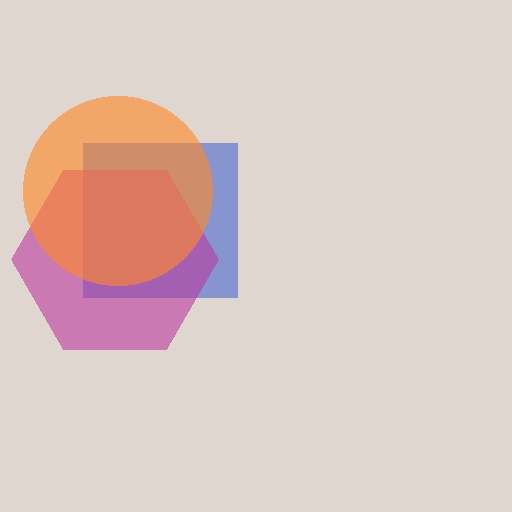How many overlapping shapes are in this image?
There are 3 overlapping shapes in the image.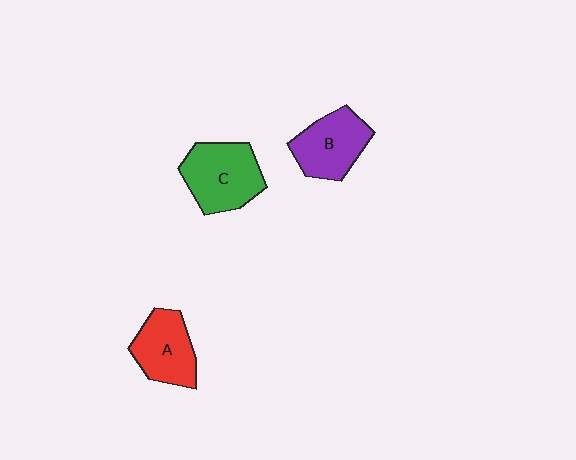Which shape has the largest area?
Shape C (green).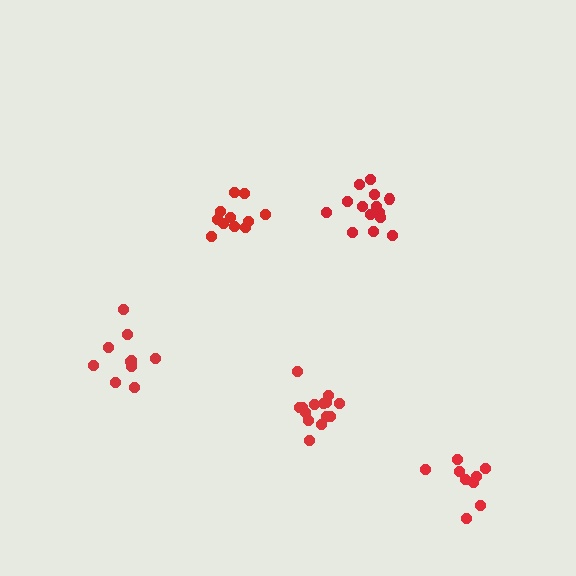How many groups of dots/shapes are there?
There are 5 groups.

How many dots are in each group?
Group 1: 14 dots, Group 2: 14 dots, Group 3: 11 dots, Group 4: 10 dots, Group 5: 9 dots (58 total).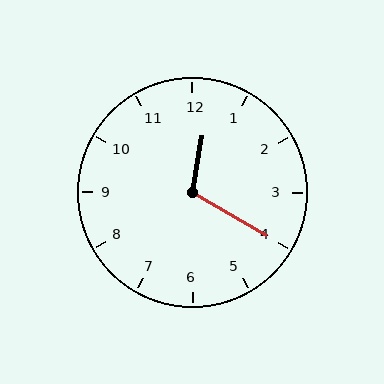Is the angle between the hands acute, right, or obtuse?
It is obtuse.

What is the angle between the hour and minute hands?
Approximately 110 degrees.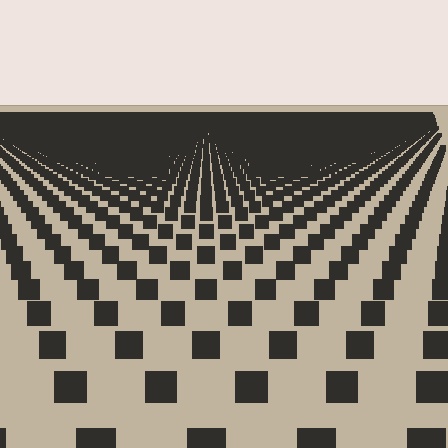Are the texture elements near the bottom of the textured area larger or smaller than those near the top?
Larger. Near the bottom, elements are closer to the viewer and appear at a bigger on-screen size.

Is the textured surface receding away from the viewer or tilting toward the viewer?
The surface is receding away from the viewer. Texture elements get smaller and denser toward the top.